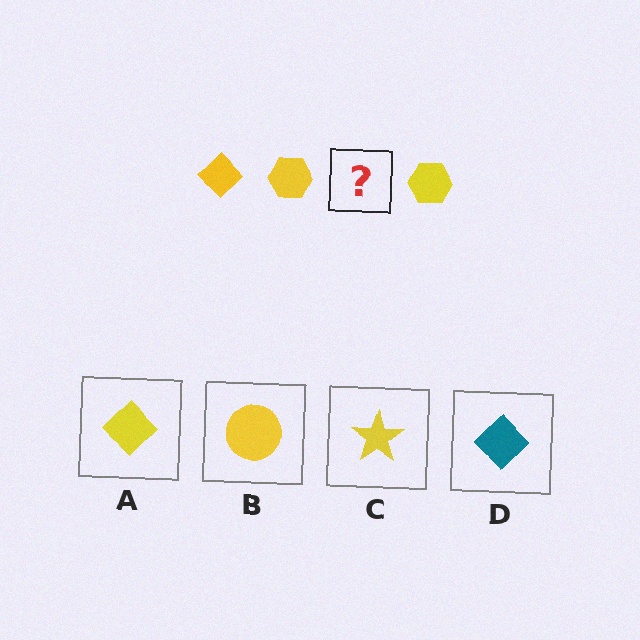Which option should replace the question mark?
Option A.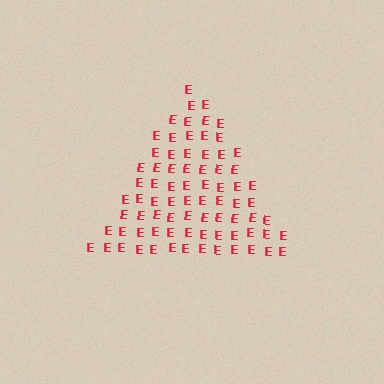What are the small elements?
The small elements are letter E's.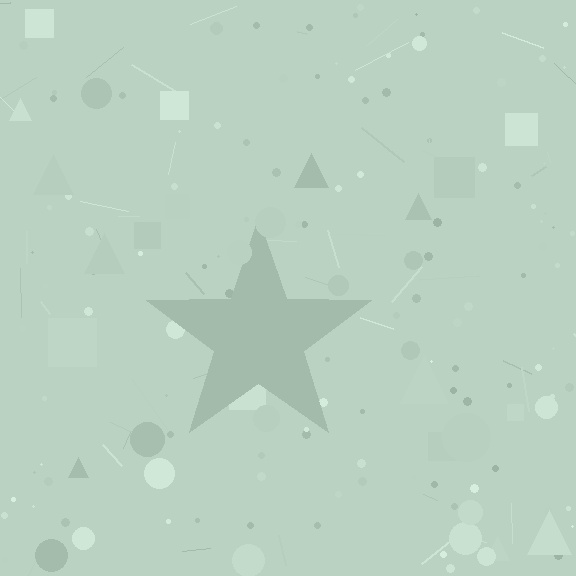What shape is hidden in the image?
A star is hidden in the image.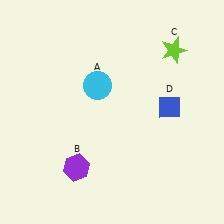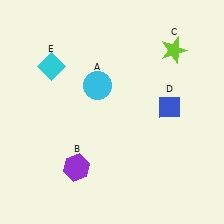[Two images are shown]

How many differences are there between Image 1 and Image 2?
There is 1 difference between the two images.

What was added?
A cyan diamond (E) was added in Image 2.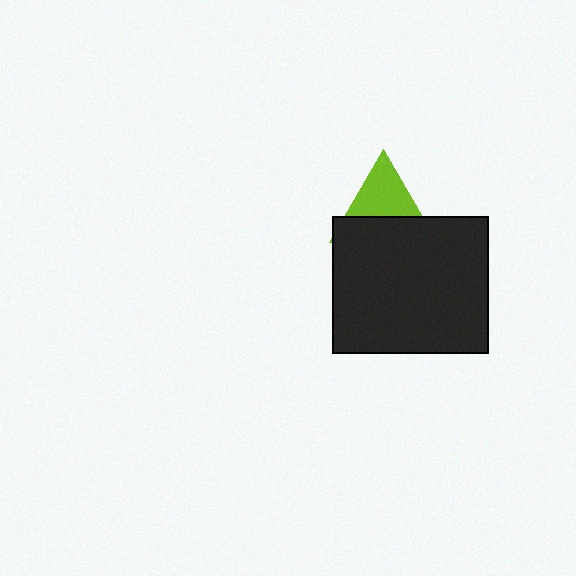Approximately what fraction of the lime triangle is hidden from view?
Roughly 50% of the lime triangle is hidden behind the black rectangle.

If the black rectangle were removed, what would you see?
You would see the complete lime triangle.